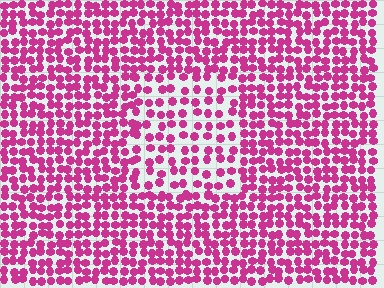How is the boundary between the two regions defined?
The boundary is defined by a change in element density (approximately 1.7x ratio). All elements are the same color, size, and shape.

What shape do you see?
I see a rectangle.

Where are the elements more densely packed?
The elements are more densely packed outside the rectangle boundary.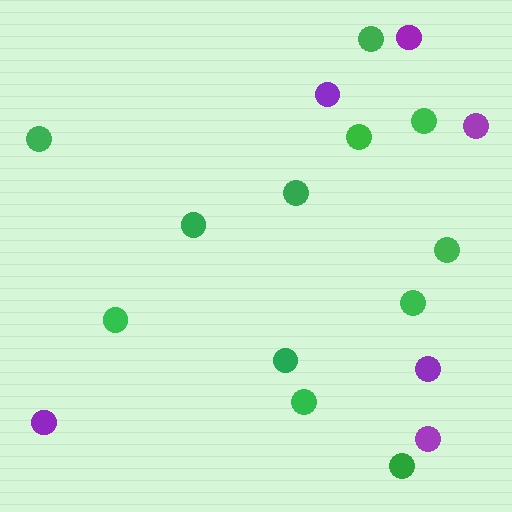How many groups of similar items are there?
There are 2 groups: one group of green circles (12) and one group of purple circles (6).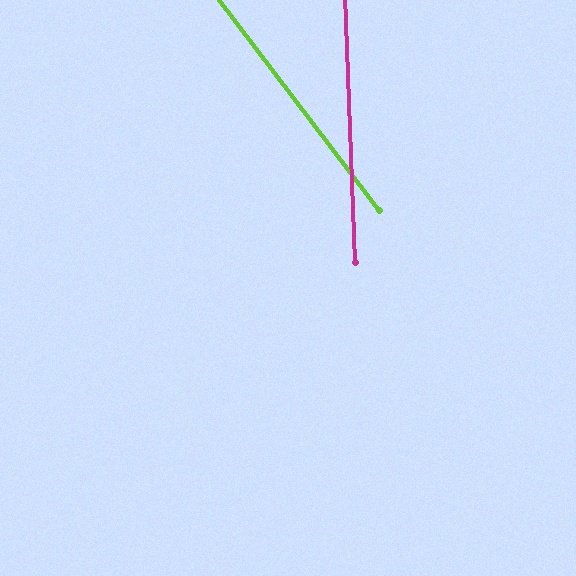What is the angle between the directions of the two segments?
Approximately 35 degrees.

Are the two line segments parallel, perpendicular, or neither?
Neither parallel nor perpendicular — they differ by about 35°.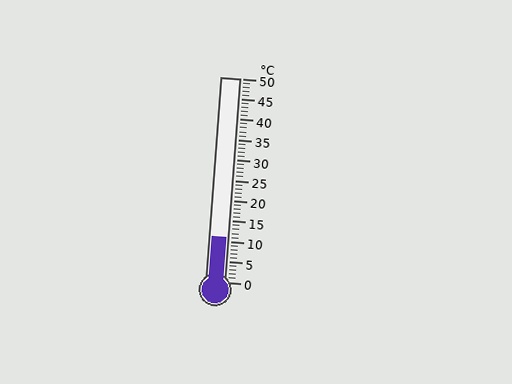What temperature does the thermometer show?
The thermometer shows approximately 11°C.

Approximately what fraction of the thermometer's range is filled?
The thermometer is filled to approximately 20% of its range.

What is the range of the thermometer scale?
The thermometer scale ranges from 0°C to 50°C.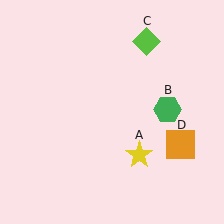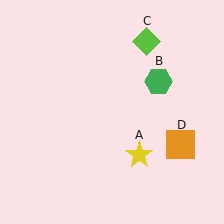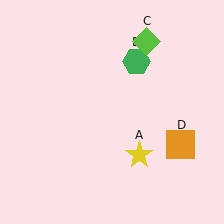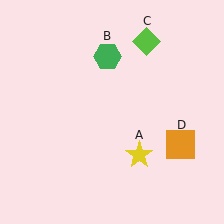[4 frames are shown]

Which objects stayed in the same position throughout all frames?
Yellow star (object A) and lime diamond (object C) and orange square (object D) remained stationary.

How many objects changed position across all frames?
1 object changed position: green hexagon (object B).